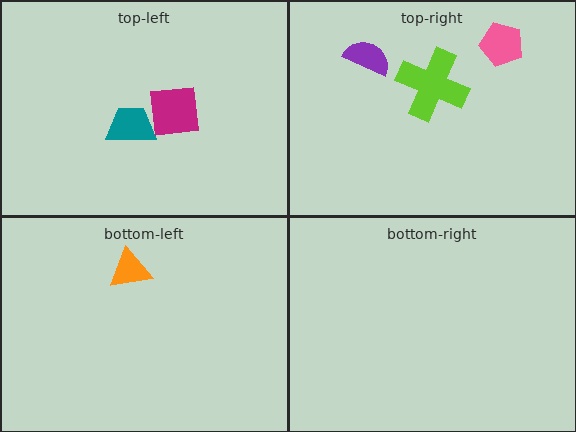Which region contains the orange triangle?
The bottom-left region.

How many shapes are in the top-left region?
2.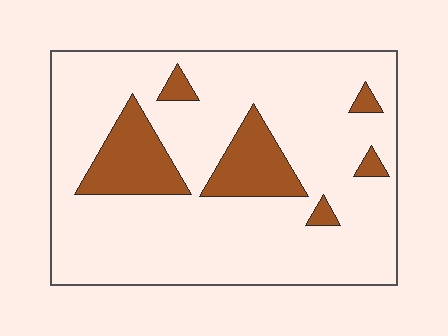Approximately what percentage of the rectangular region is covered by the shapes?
Approximately 15%.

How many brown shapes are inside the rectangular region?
6.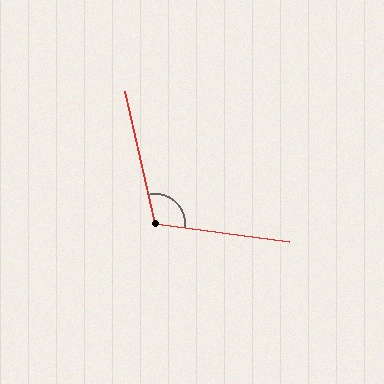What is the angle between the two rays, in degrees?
Approximately 111 degrees.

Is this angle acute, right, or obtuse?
It is obtuse.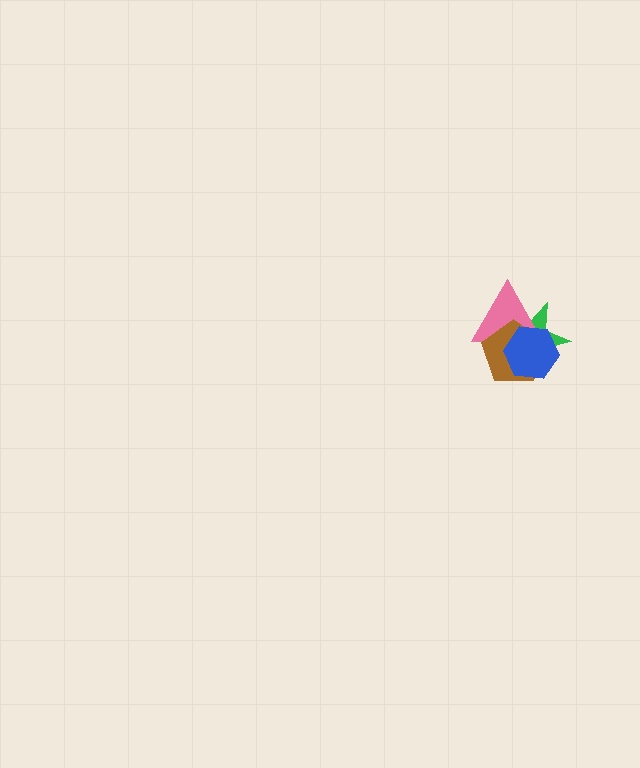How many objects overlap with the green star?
3 objects overlap with the green star.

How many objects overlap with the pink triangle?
3 objects overlap with the pink triangle.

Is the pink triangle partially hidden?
Yes, it is partially covered by another shape.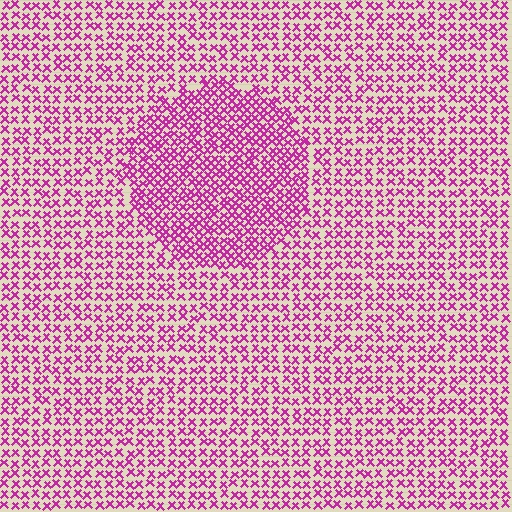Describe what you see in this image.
The image contains small magenta elements arranged at two different densities. A circle-shaped region is visible where the elements are more densely packed than the surrounding area.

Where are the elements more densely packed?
The elements are more densely packed inside the circle boundary.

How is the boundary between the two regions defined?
The boundary is defined by a change in element density (approximately 1.6x ratio). All elements are the same color, size, and shape.